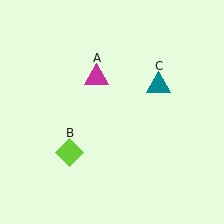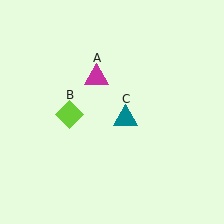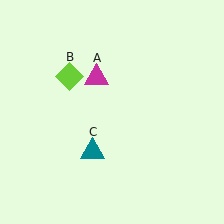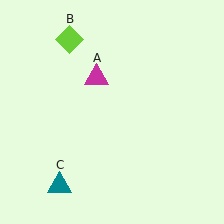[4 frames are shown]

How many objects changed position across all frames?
2 objects changed position: lime diamond (object B), teal triangle (object C).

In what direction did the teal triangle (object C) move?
The teal triangle (object C) moved down and to the left.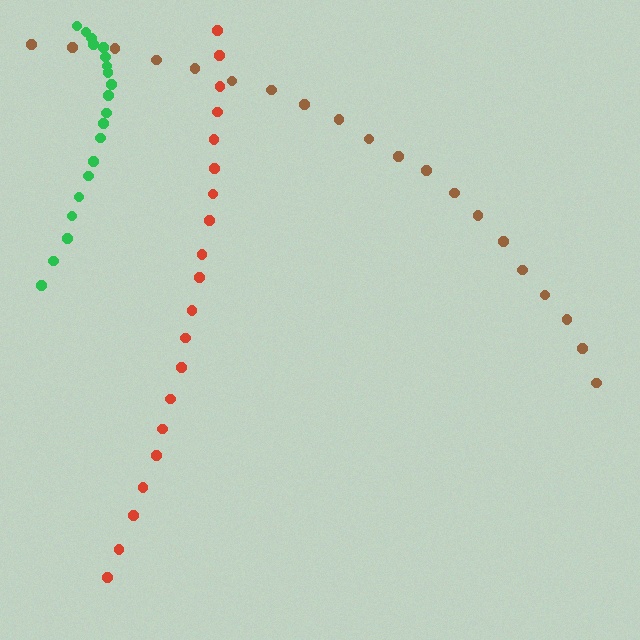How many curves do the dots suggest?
There are 3 distinct paths.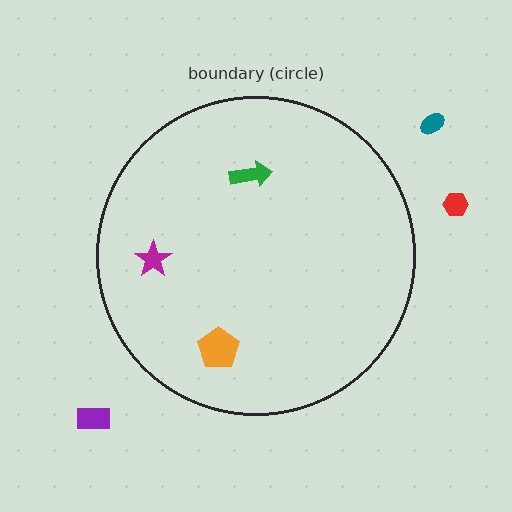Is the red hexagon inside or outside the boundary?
Outside.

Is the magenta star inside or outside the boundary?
Inside.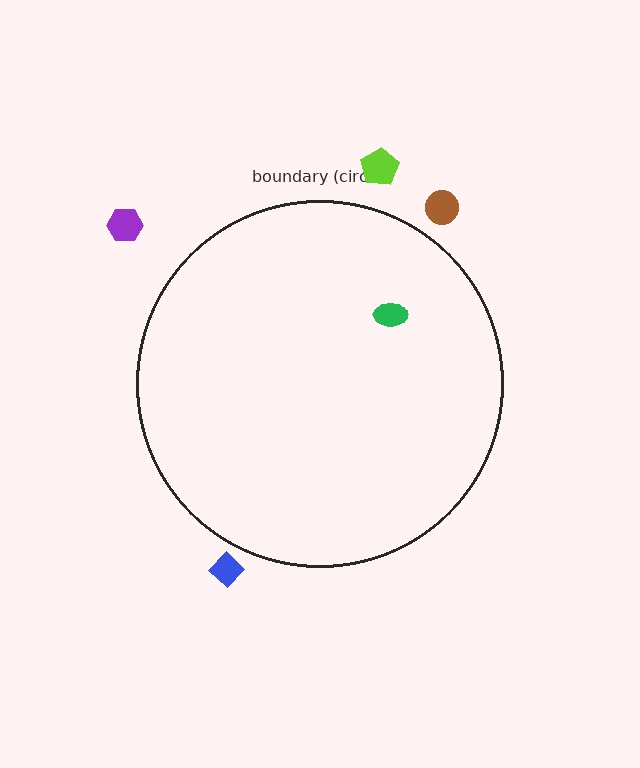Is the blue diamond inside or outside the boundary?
Outside.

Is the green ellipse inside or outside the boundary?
Inside.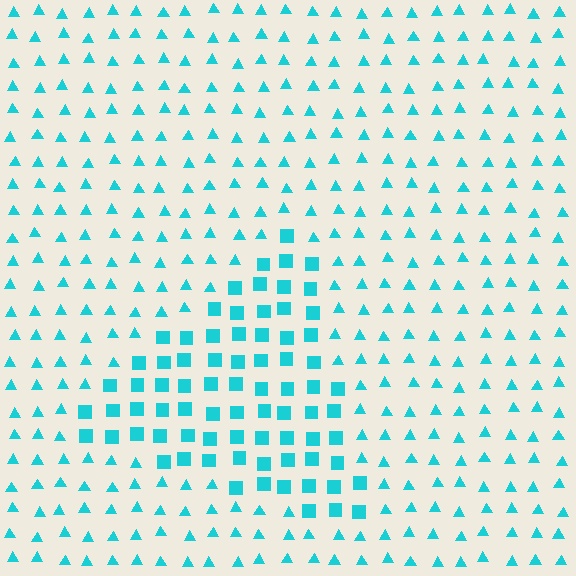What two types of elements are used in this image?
The image uses squares inside the triangle region and triangles outside it.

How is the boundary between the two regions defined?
The boundary is defined by a change in element shape: squares inside vs. triangles outside. All elements share the same color and spacing.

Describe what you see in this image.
The image is filled with small cyan elements arranged in a uniform grid. A triangle-shaped region contains squares, while the surrounding area contains triangles. The boundary is defined purely by the change in element shape.